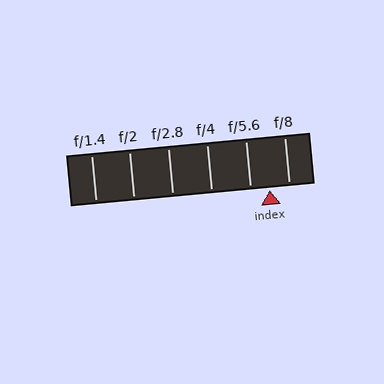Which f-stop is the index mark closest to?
The index mark is closest to f/8.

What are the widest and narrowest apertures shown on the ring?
The widest aperture shown is f/1.4 and the narrowest is f/8.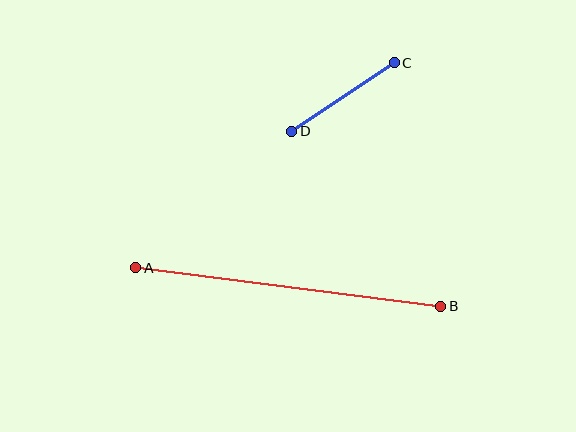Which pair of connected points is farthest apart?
Points A and B are farthest apart.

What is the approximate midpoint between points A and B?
The midpoint is at approximately (288, 287) pixels.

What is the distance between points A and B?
The distance is approximately 307 pixels.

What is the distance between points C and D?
The distance is approximately 123 pixels.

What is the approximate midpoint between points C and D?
The midpoint is at approximately (343, 97) pixels.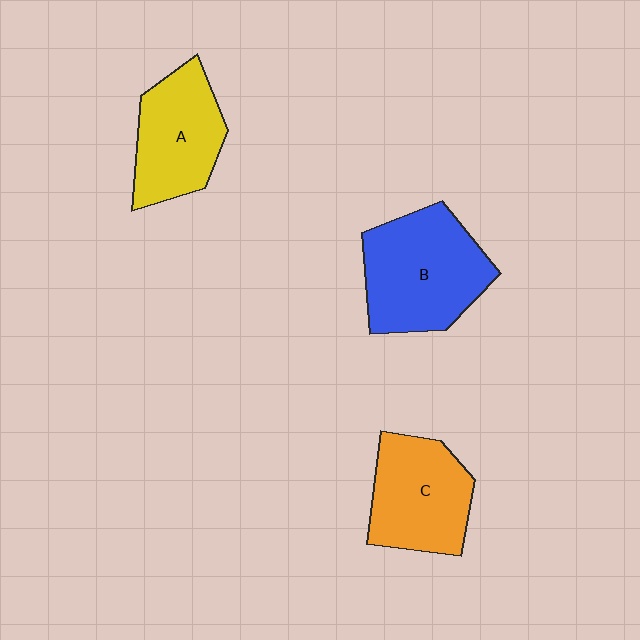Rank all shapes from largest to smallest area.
From largest to smallest: B (blue), C (orange), A (yellow).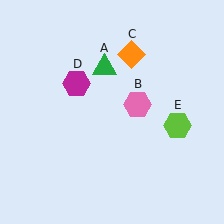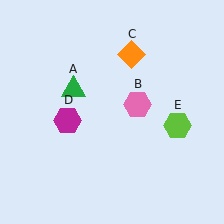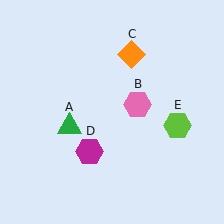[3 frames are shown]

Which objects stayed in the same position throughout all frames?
Pink hexagon (object B) and orange diamond (object C) and lime hexagon (object E) remained stationary.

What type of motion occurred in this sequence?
The green triangle (object A), magenta hexagon (object D) rotated counterclockwise around the center of the scene.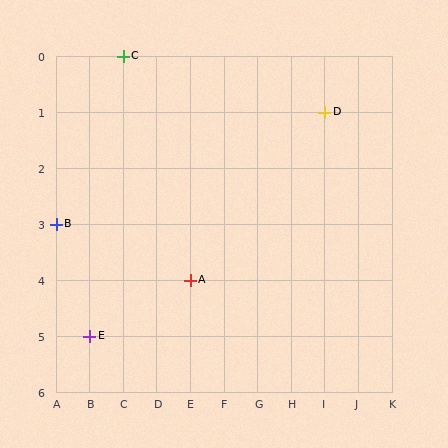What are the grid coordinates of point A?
Point A is at grid coordinates (E, 4).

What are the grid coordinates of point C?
Point C is at grid coordinates (C, 0).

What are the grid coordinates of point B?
Point B is at grid coordinates (A, 3).